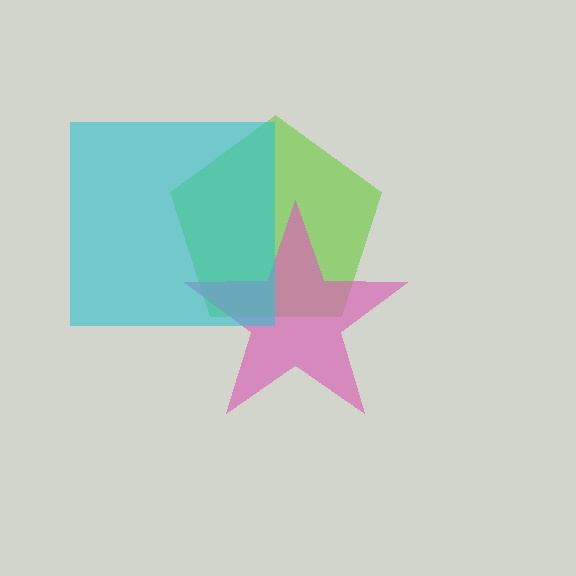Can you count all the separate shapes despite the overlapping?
Yes, there are 3 separate shapes.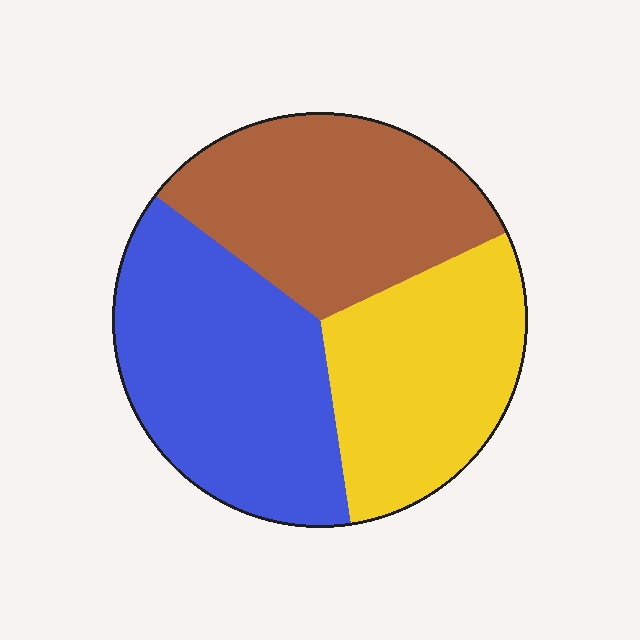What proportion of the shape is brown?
Brown covers around 35% of the shape.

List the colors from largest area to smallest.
From largest to smallest: blue, brown, yellow.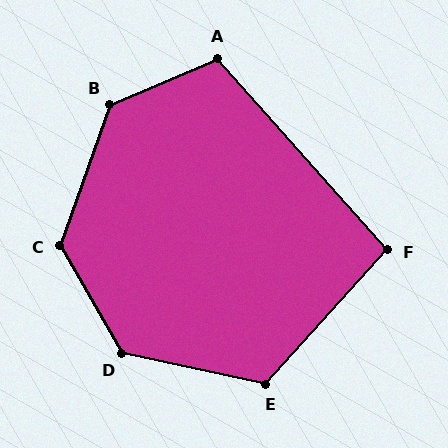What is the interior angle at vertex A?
Approximately 109 degrees (obtuse).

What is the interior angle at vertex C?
Approximately 131 degrees (obtuse).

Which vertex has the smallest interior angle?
F, at approximately 96 degrees.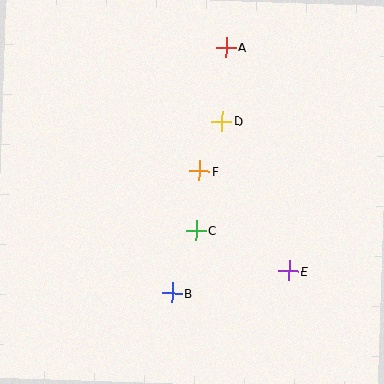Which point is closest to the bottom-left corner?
Point B is closest to the bottom-left corner.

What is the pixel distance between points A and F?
The distance between A and F is 126 pixels.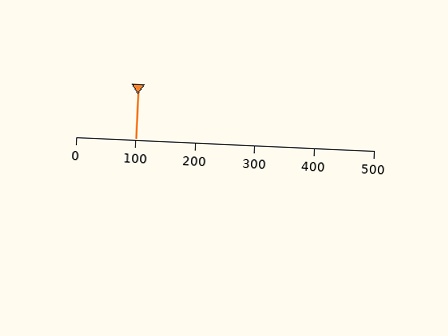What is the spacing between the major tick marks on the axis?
The major ticks are spaced 100 apart.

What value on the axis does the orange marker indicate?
The marker indicates approximately 100.